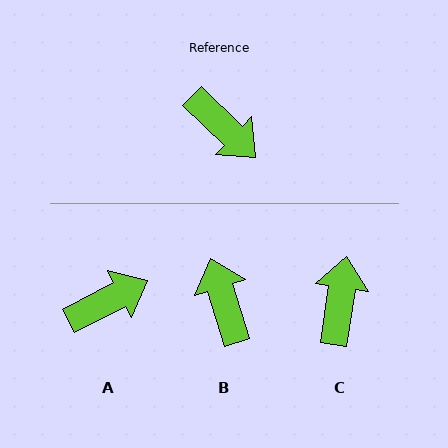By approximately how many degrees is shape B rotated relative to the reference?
Approximately 151 degrees counter-clockwise.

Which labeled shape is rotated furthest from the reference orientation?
B, about 151 degrees away.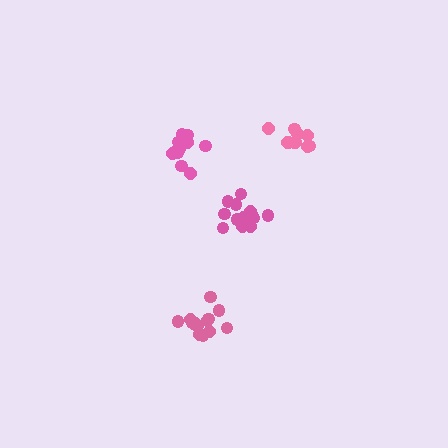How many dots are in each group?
Group 1: 14 dots, Group 2: 14 dots, Group 3: 11 dots, Group 4: 10 dots (49 total).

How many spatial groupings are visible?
There are 4 spatial groupings.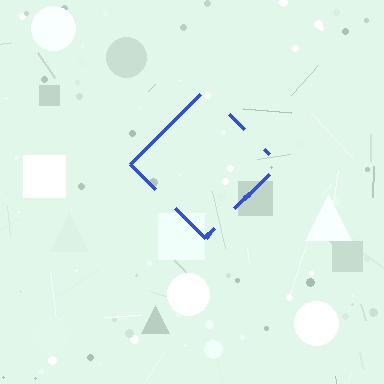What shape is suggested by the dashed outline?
The dashed outline suggests a diamond.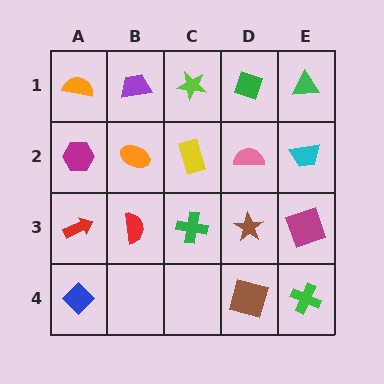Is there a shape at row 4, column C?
No, that cell is empty.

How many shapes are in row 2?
5 shapes.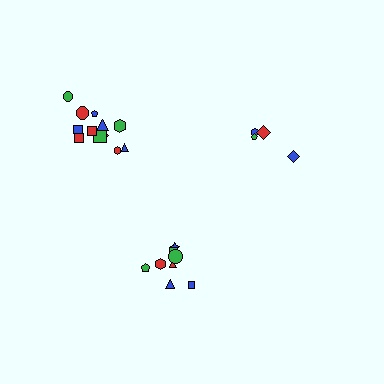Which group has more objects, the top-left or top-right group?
The top-left group.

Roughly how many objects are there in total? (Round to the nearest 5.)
Roughly 25 objects in total.